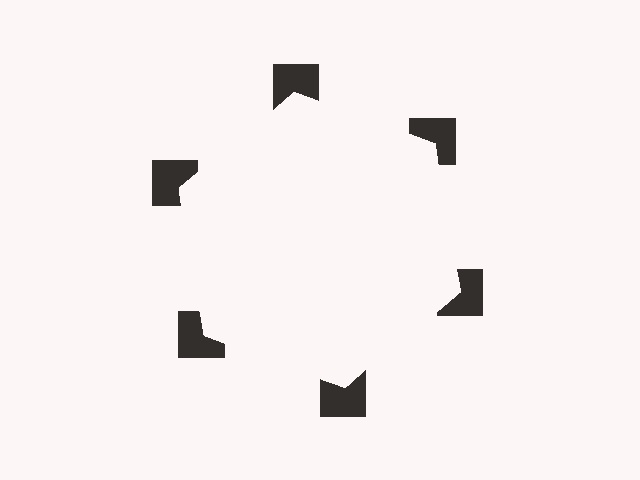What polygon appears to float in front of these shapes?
An illusory hexagon — its edges are inferred from the aligned wedge cuts in the notched squares, not physically drawn.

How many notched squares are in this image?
There are 6 — one at each vertex of the illusory hexagon.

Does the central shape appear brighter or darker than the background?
It typically appears slightly brighter than the background, even though no actual brightness change is drawn.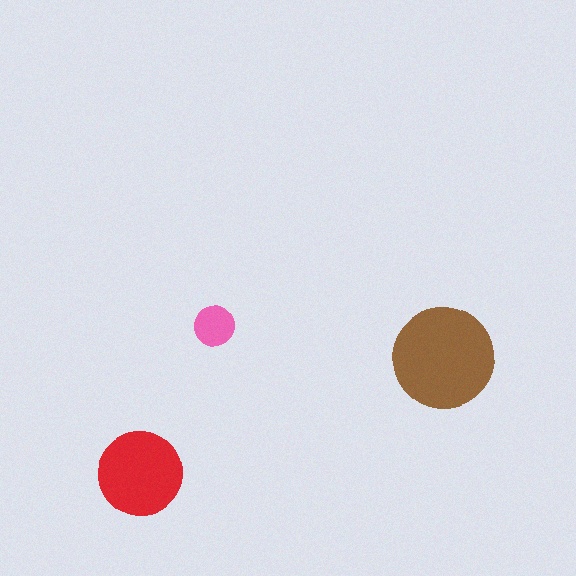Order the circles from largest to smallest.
the brown one, the red one, the pink one.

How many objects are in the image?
There are 3 objects in the image.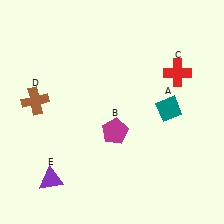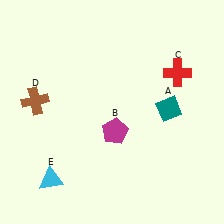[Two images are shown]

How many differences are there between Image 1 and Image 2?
There is 1 difference between the two images.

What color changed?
The triangle (E) changed from purple in Image 1 to cyan in Image 2.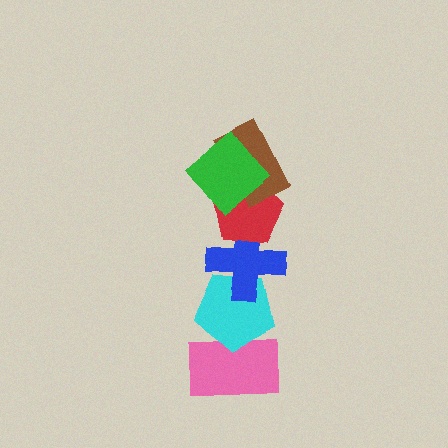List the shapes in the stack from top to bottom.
From top to bottom: the green diamond, the brown rectangle, the red pentagon, the blue cross, the cyan pentagon, the pink rectangle.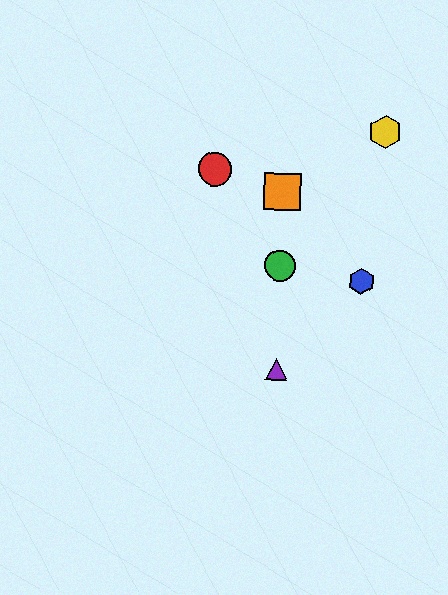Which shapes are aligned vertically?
The green circle, the purple triangle, the orange square are aligned vertically.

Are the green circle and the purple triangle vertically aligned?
Yes, both are at x≈280.